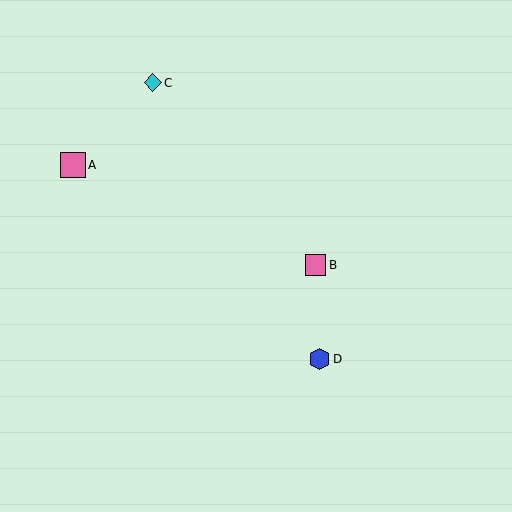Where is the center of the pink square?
The center of the pink square is at (316, 265).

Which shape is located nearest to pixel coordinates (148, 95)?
The cyan diamond (labeled C) at (153, 83) is nearest to that location.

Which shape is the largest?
The pink square (labeled A) is the largest.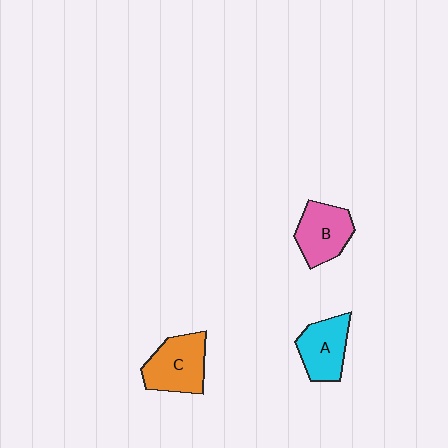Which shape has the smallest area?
Shape A (cyan).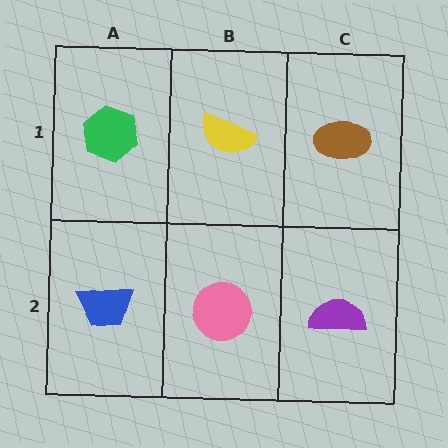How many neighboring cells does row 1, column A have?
2.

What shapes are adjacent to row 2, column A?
A green hexagon (row 1, column A), a pink circle (row 2, column B).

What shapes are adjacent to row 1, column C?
A purple semicircle (row 2, column C), a yellow semicircle (row 1, column B).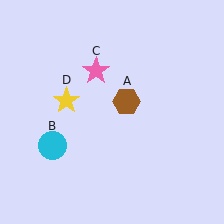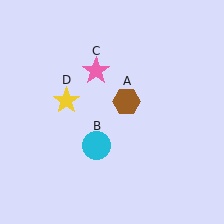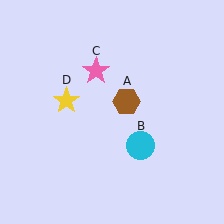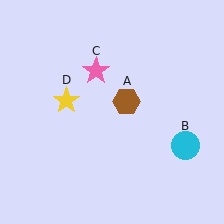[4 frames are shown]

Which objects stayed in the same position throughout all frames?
Brown hexagon (object A) and pink star (object C) and yellow star (object D) remained stationary.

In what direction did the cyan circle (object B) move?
The cyan circle (object B) moved right.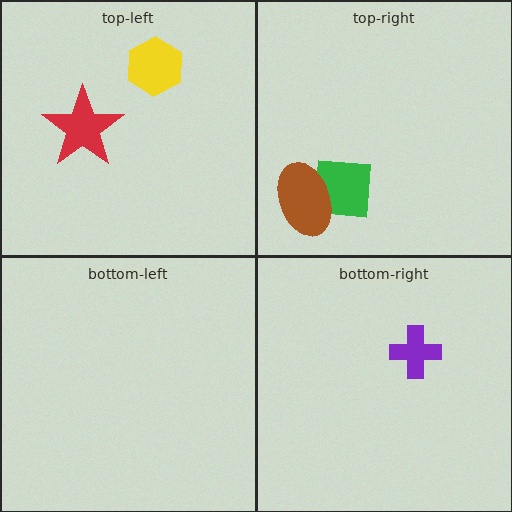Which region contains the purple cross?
The bottom-right region.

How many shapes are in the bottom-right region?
1.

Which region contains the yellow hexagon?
The top-left region.